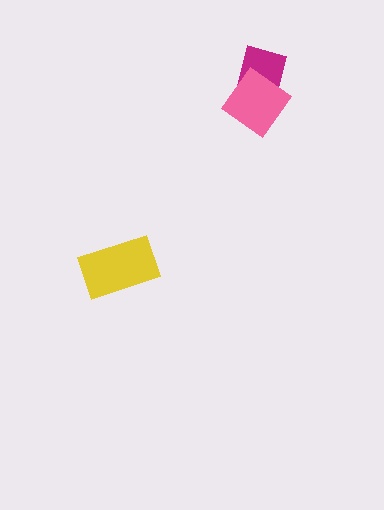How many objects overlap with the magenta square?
1 object overlaps with the magenta square.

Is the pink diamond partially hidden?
No, no other shape covers it.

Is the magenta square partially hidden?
Yes, it is partially covered by another shape.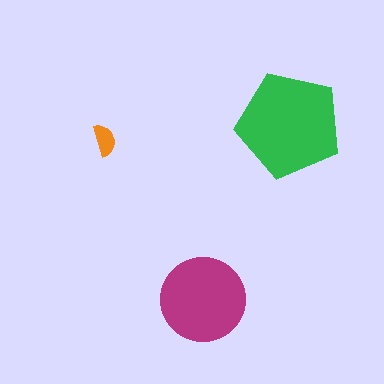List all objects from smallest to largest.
The orange semicircle, the magenta circle, the green pentagon.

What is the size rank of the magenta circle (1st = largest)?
2nd.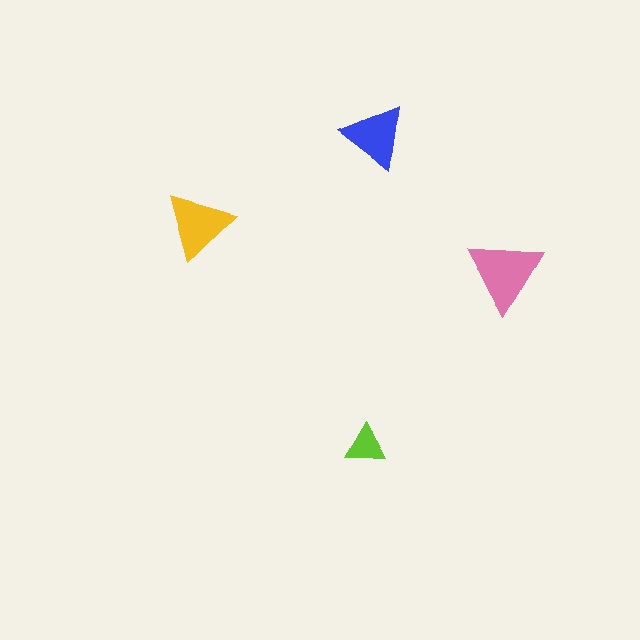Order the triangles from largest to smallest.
the pink one, the yellow one, the blue one, the lime one.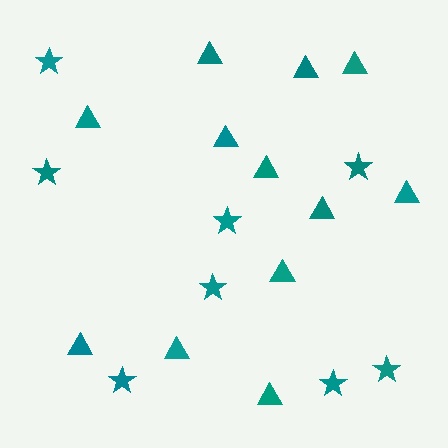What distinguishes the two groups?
There are 2 groups: one group of triangles (12) and one group of stars (8).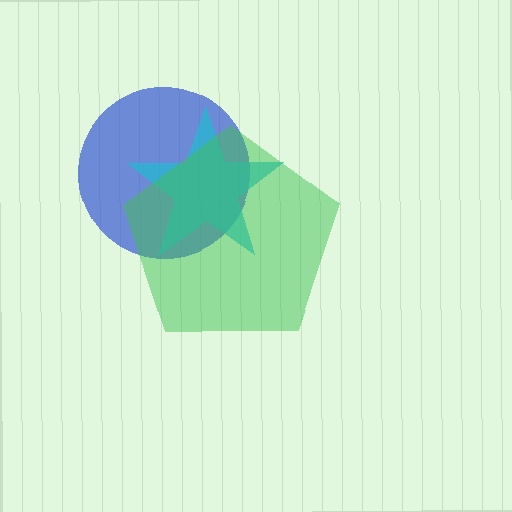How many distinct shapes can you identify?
There are 3 distinct shapes: a blue circle, a cyan star, a green pentagon.